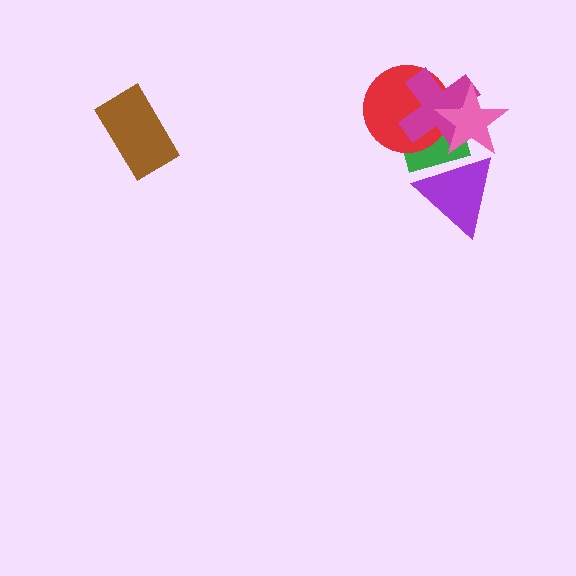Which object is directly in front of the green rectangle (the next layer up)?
The red circle is directly in front of the green rectangle.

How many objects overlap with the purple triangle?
2 objects overlap with the purple triangle.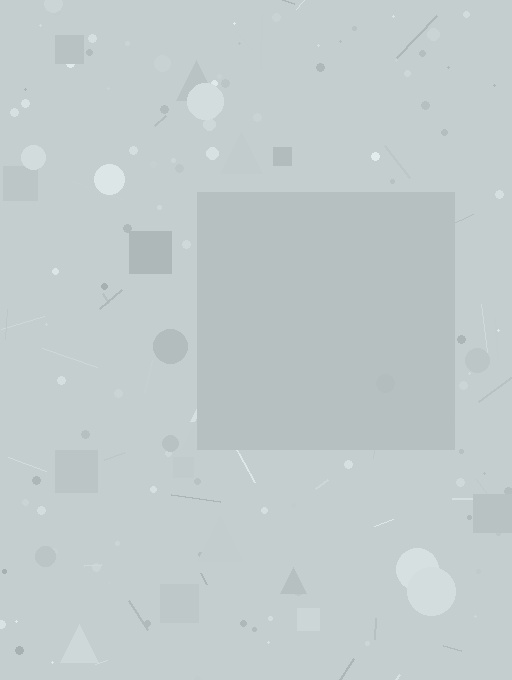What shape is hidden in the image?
A square is hidden in the image.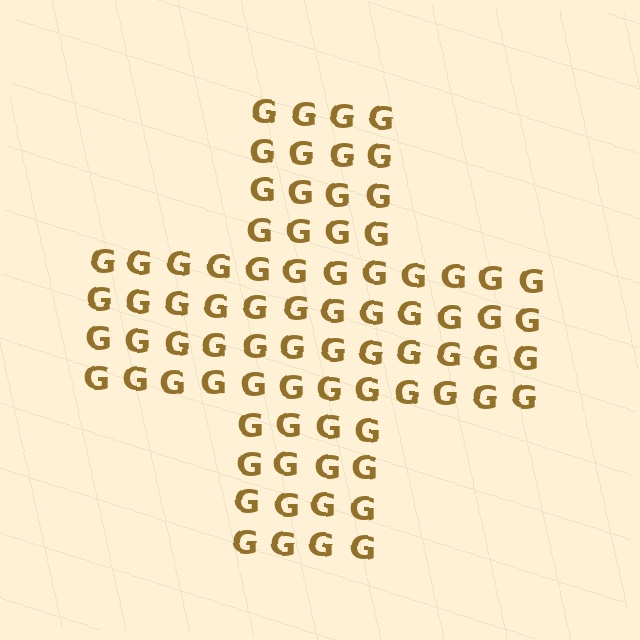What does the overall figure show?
The overall figure shows a cross.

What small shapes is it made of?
It is made of small letter G's.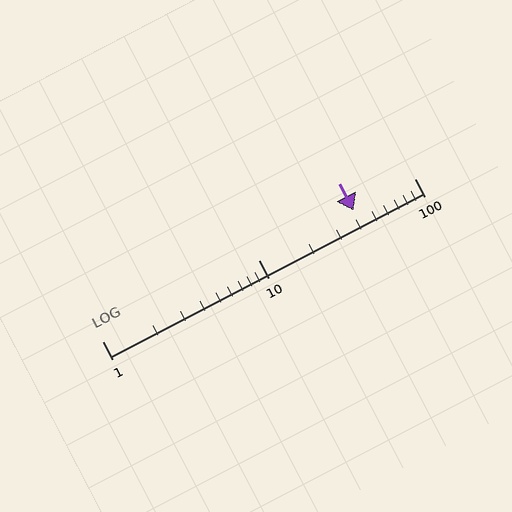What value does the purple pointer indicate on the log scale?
The pointer indicates approximately 41.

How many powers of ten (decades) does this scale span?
The scale spans 2 decades, from 1 to 100.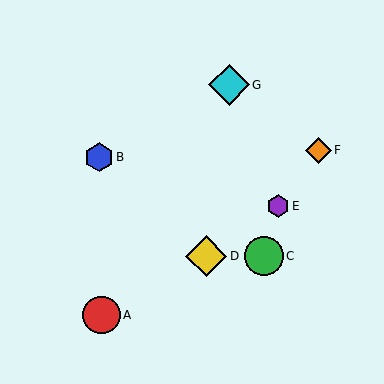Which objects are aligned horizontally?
Objects C, D are aligned horizontally.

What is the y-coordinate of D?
Object D is at y≈256.